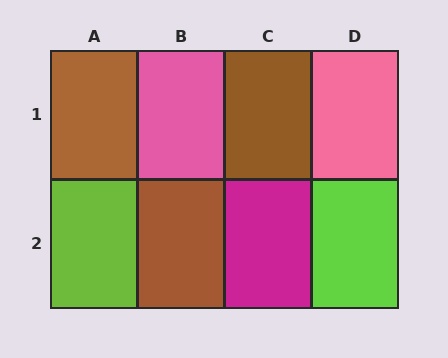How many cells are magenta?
1 cell is magenta.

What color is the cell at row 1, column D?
Pink.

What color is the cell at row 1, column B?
Pink.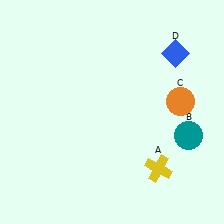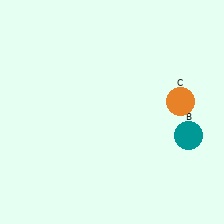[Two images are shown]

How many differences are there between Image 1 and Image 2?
There are 2 differences between the two images.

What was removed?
The yellow cross (A), the blue diamond (D) were removed in Image 2.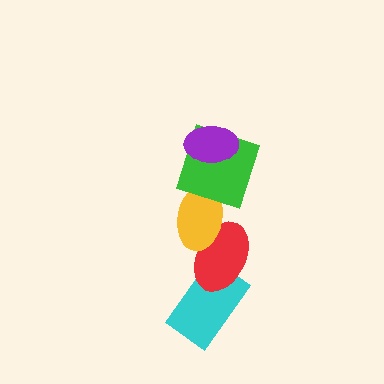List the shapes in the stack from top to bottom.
From top to bottom: the purple ellipse, the green square, the yellow ellipse, the red ellipse, the cyan rectangle.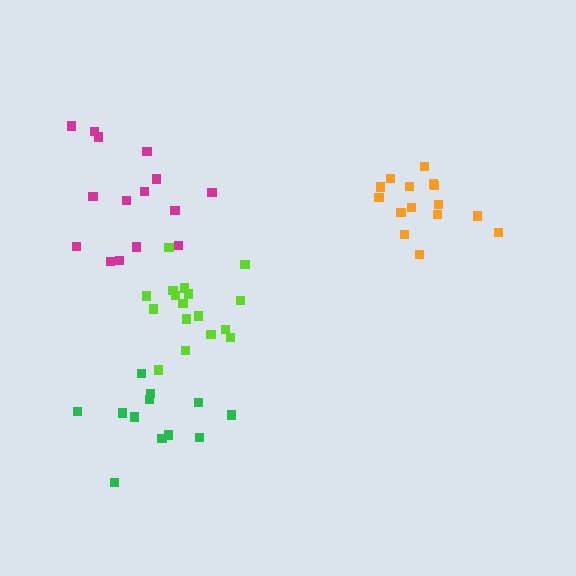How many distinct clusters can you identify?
There are 4 distinct clusters.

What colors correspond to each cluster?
The clusters are colored: lime, magenta, orange, green.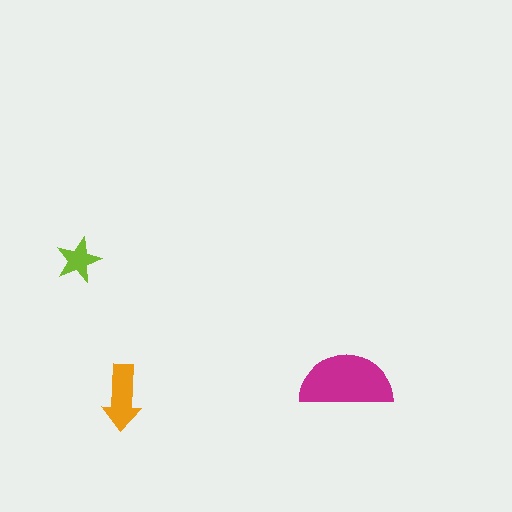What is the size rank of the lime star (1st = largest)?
3rd.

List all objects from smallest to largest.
The lime star, the orange arrow, the magenta semicircle.